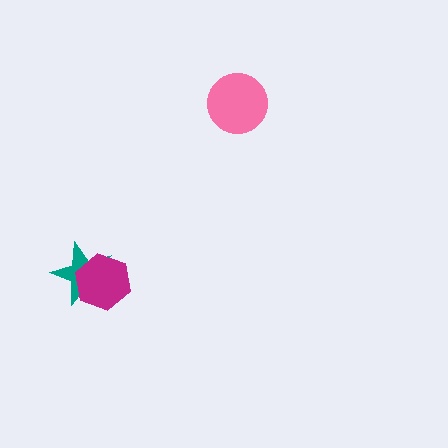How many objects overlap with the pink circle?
0 objects overlap with the pink circle.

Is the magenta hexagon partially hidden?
No, no other shape covers it.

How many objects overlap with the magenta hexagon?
1 object overlaps with the magenta hexagon.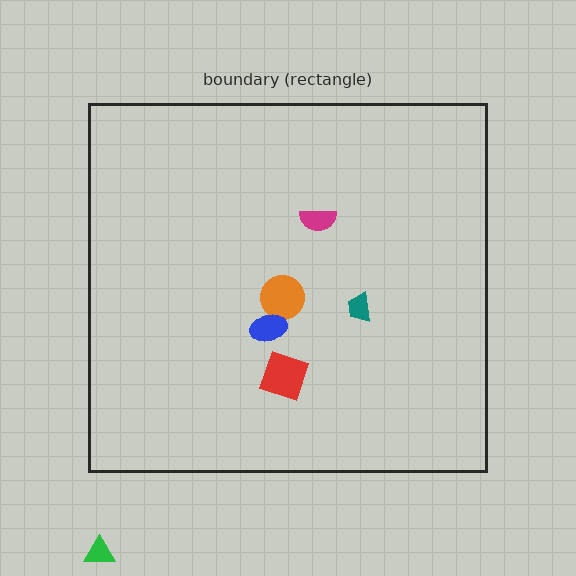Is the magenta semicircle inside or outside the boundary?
Inside.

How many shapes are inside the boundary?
5 inside, 1 outside.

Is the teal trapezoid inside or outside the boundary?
Inside.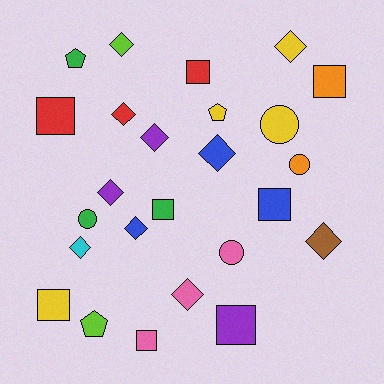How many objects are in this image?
There are 25 objects.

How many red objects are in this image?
There are 3 red objects.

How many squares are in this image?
There are 8 squares.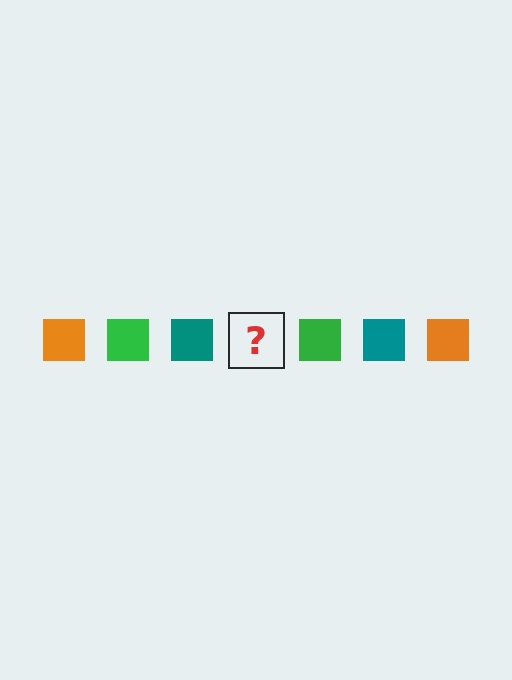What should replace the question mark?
The question mark should be replaced with an orange square.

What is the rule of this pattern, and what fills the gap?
The rule is that the pattern cycles through orange, green, teal squares. The gap should be filled with an orange square.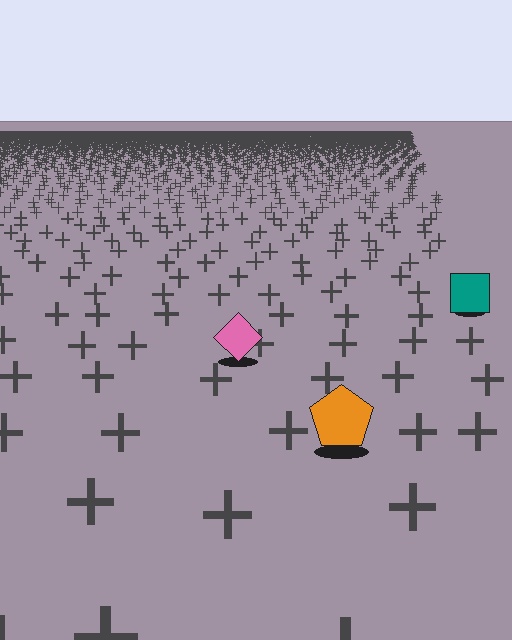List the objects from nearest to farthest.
From nearest to farthest: the orange pentagon, the pink diamond, the teal square.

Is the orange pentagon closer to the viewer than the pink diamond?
Yes. The orange pentagon is closer — you can tell from the texture gradient: the ground texture is coarser near it.